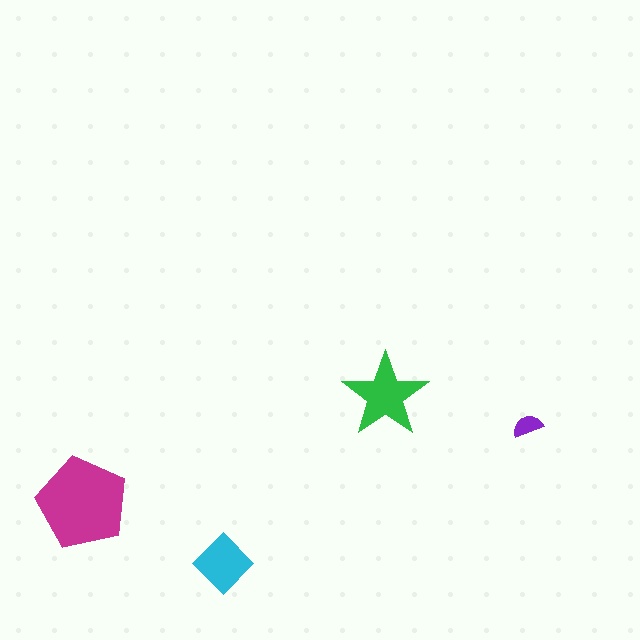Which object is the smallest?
The purple semicircle.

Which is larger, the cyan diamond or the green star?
The green star.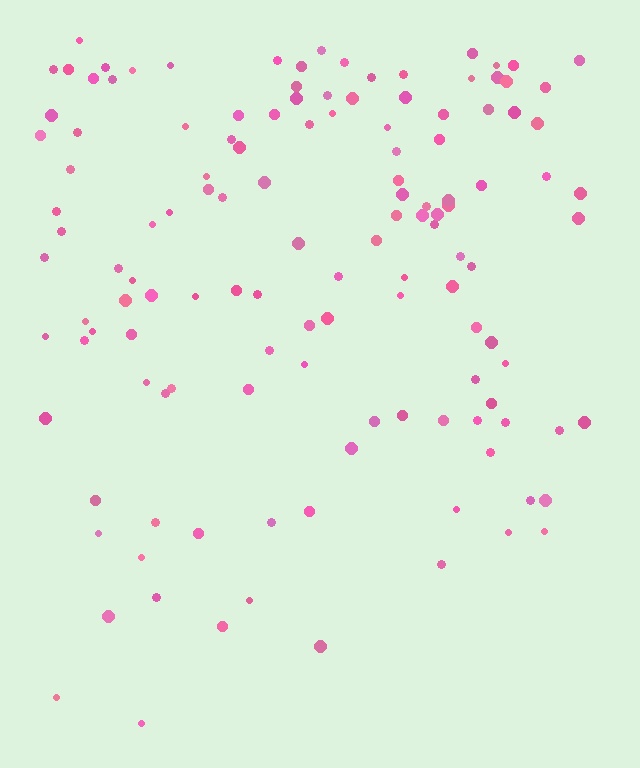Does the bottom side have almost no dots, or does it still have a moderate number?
Still a moderate number, just noticeably fewer than the top.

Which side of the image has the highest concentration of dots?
The top.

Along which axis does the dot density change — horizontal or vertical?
Vertical.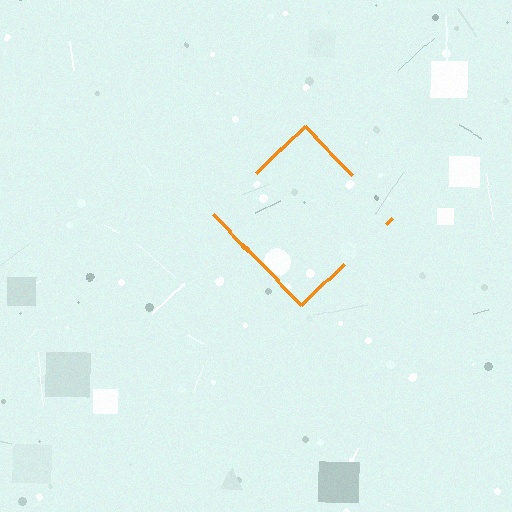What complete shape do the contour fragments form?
The contour fragments form a diamond.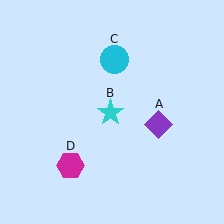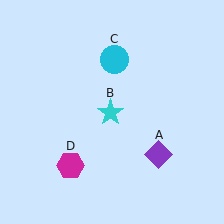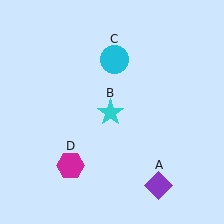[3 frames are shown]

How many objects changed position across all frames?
1 object changed position: purple diamond (object A).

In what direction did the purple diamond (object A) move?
The purple diamond (object A) moved down.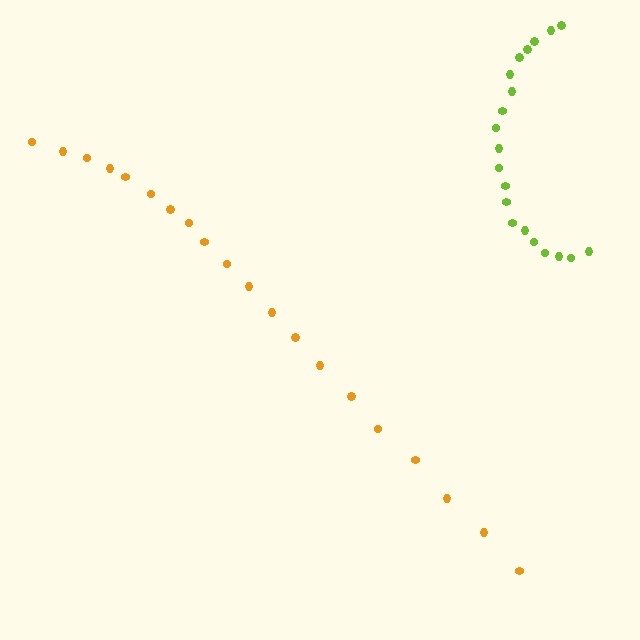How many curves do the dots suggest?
There are 2 distinct paths.